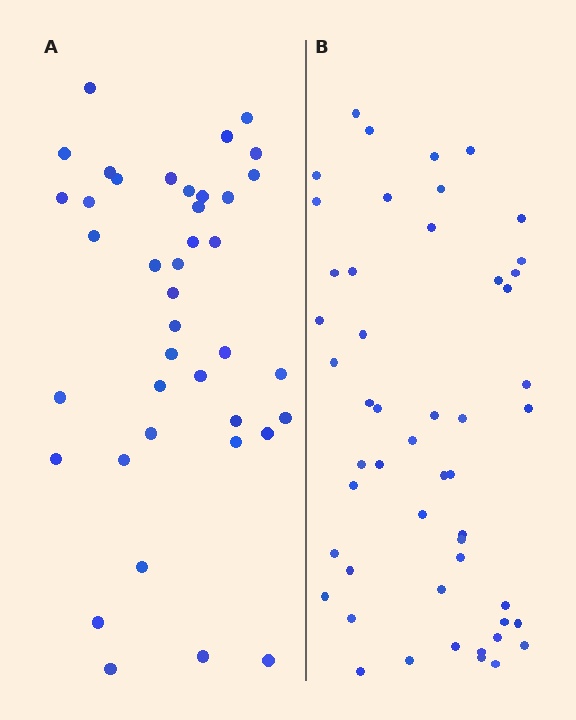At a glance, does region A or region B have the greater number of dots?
Region B (the right region) has more dots.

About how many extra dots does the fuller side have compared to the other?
Region B has roughly 12 or so more dots than region A.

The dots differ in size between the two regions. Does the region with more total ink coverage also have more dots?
No. Region A has more total ink coverage because its dots are larger, but region B actually contains more individual dots. Total area can be misleading — the number of items is what matters here.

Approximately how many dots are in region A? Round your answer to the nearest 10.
About 40 dots.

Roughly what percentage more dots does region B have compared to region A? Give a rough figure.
About 30% more.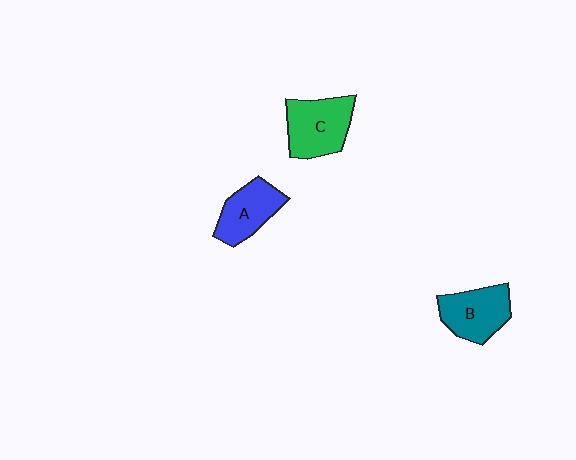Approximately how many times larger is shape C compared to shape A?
Approximately 1.2 times.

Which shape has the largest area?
Shape C (green).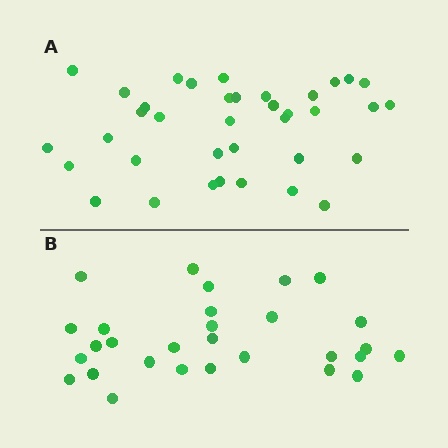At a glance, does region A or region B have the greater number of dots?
Region A (the top region) has more dots.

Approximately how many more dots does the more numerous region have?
Region A has roughly 8 or so more dots than region B.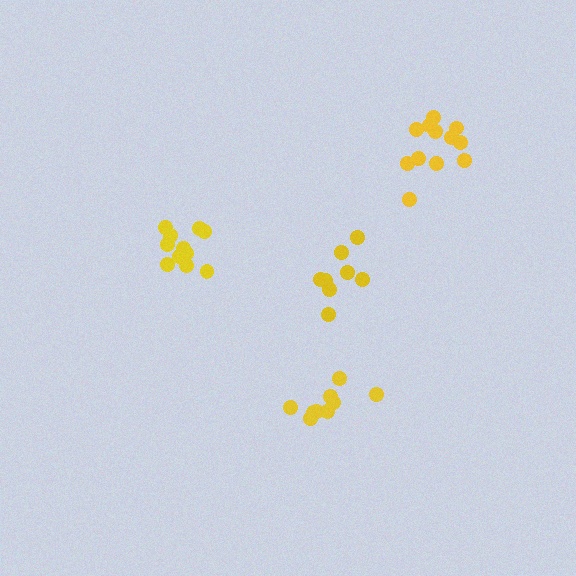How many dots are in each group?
Group 1: 11 dots, Group 2: 9 dots, Group 3: 12 dots, Group 4: 8 dots (40 total).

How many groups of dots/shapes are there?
There are 4 groups.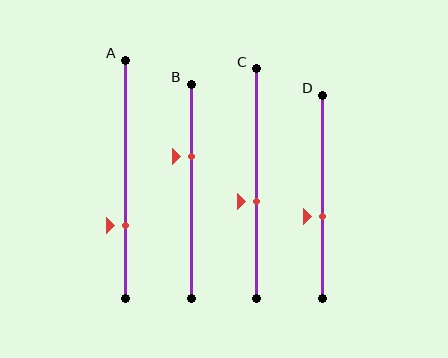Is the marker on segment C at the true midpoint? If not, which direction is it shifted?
No, the marker on segment C is shifted downward by about 8% of the segment length.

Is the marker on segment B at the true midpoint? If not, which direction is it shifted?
No, the marker on segment B is shifted upward by about 16% of the segment length.